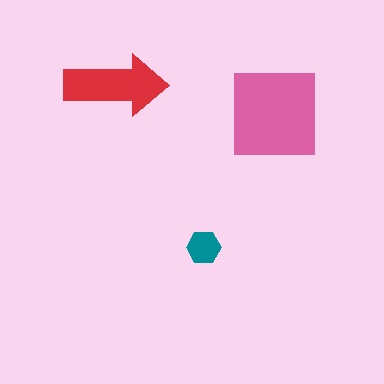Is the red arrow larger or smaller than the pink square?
Smaller.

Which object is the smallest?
The teal hexagon.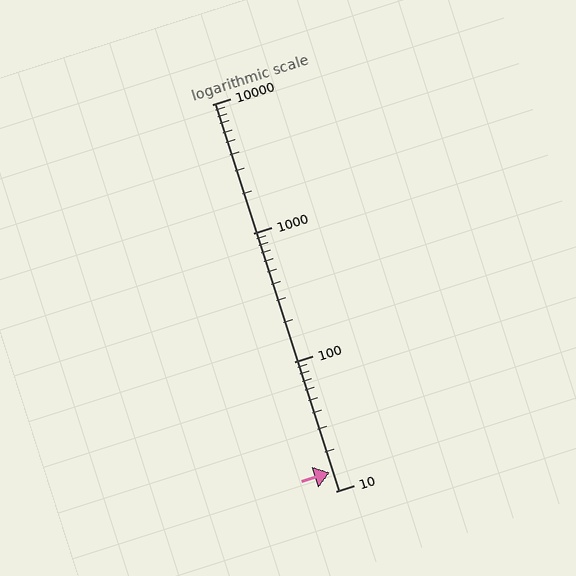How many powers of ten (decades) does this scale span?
The scale spans 3 decades, from 10 to 10000.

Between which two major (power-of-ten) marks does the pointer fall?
The pointer is between 10 and 100.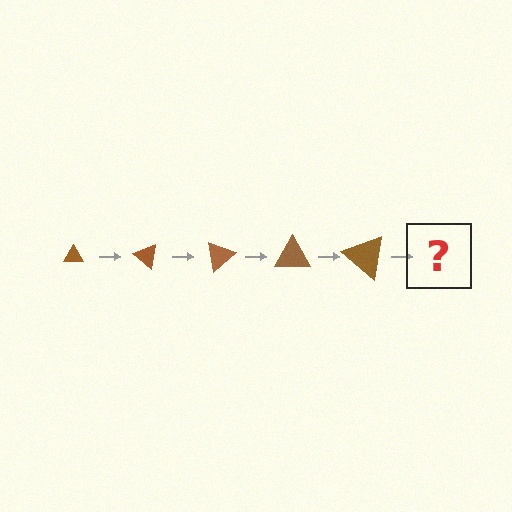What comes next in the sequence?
The next element should be a triangle, larger than the previous one and rotated 200 degrees from the start.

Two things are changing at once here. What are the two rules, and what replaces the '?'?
The two rules are that the triangle grows larger each step and it rotates 40 degrees each step. The '?' should be a triangle, larger than the previous one and rotated 200 degrees from the start.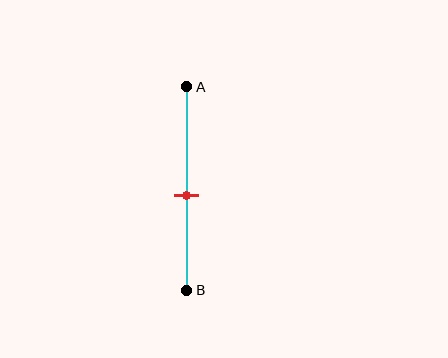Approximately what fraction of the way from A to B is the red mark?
The red mark is approximately 55% of the way from A to B.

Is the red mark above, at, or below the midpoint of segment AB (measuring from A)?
The red mark is below the midpoint of segment AB.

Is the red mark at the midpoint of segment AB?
No, the mark is at about 55% from A, not at the 50% midpoint.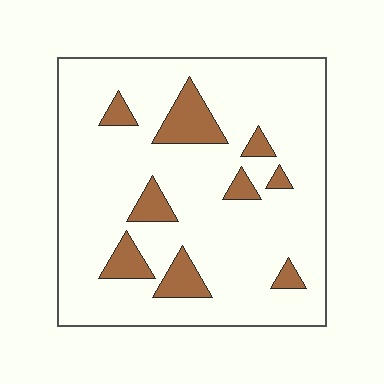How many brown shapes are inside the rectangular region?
9.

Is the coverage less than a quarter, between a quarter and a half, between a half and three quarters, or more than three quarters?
Less than a quarter.